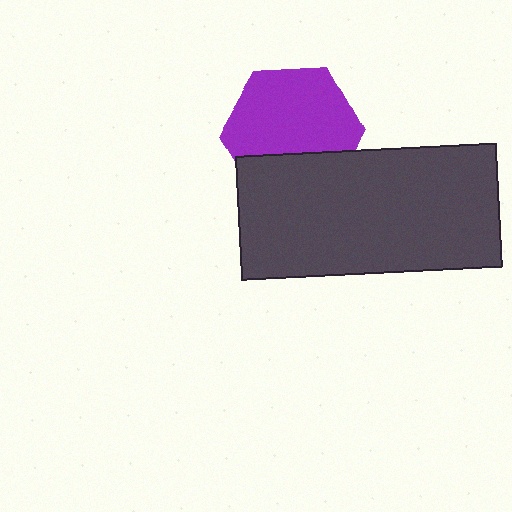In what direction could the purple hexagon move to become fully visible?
The purple hexagon could move up. That would shift it out from behind the dark gray rectangle entirely.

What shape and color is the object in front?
The object in front is a dark gray rectangle.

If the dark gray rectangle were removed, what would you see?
You would see the complete purple hexagon.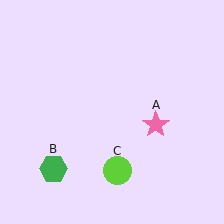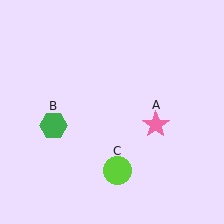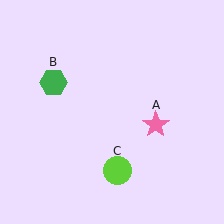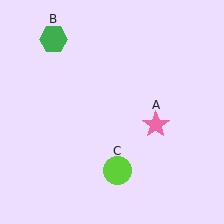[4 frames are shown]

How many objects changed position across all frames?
1 object changed position: green hexagon (object B).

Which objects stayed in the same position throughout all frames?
Pink star (object A) and lime circle (object C) remained stationary.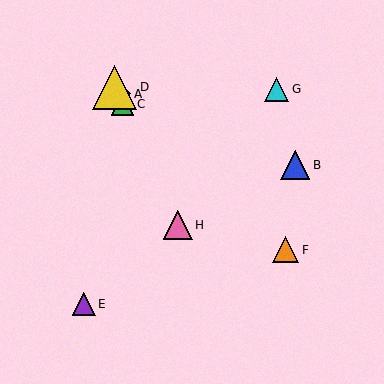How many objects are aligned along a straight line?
4 objects (A, C, D, H) are aligned along a straight line.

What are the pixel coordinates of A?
Object A is at (118, 94).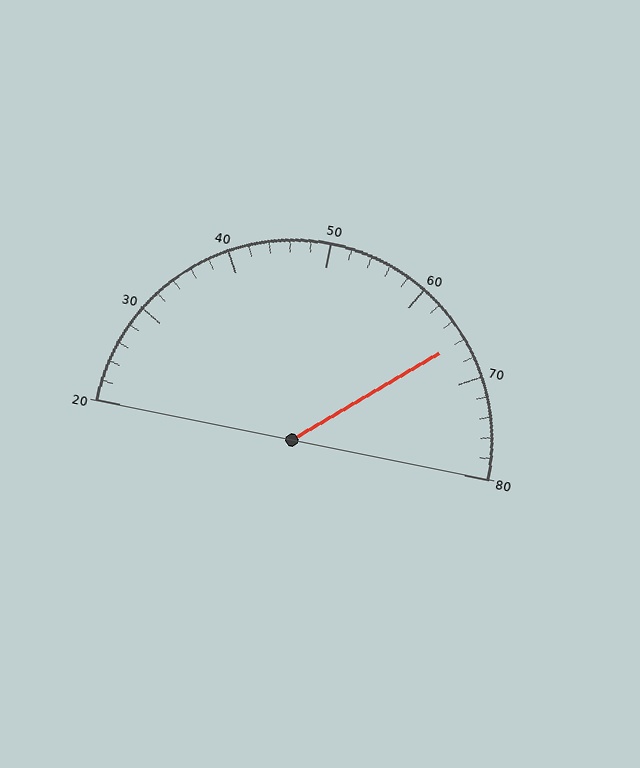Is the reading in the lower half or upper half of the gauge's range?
The reading is in the upper half of the range (20 to 80).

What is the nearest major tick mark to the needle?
The nearest major tick mark is 70.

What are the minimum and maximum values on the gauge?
The gauge ranges from 20 to 80.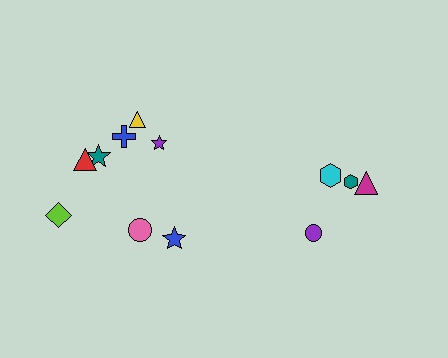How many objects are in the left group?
There are 8 objects.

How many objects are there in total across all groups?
There are 12 objects.